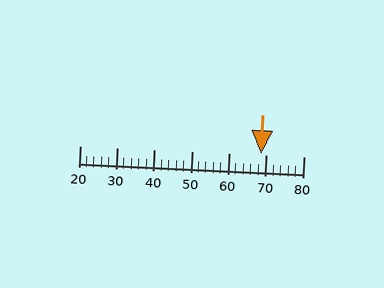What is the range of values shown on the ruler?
The ruler shows values from 20 to 80.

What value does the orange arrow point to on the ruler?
The orange arrow points to approximately 68.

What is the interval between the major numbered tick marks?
The major tick marks are spaced 10 units apart.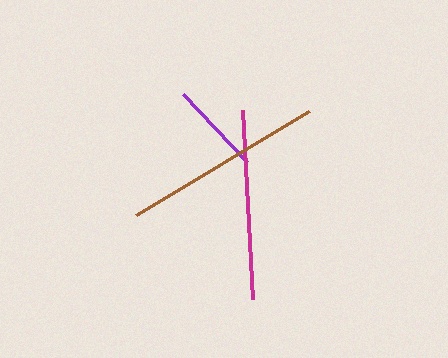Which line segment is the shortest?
The purple line is the shortest at approximately 94 pixels.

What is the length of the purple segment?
The purple segment is approximately 94 pixels long.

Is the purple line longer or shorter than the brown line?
The brown line is longer than the purple line.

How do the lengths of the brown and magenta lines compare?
The brown and magenta lines are approximately the same length.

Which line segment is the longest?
The brown line is the longest at approximately 202 pixels.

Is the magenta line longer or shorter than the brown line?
The brown line is longer than the magenta line.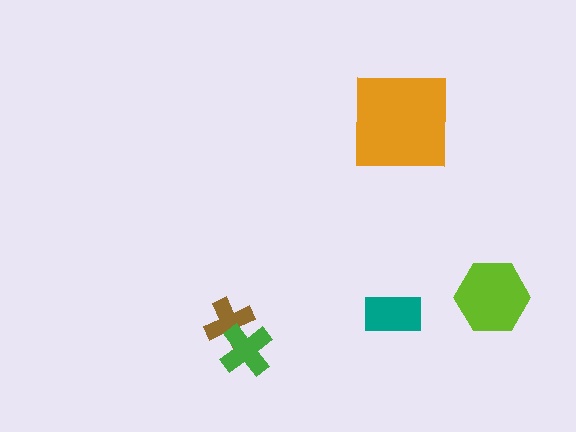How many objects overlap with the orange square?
0 objects overlap with the orange square.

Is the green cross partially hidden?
No, no other shape covers it.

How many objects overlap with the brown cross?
1 object overlaps with the brown cross.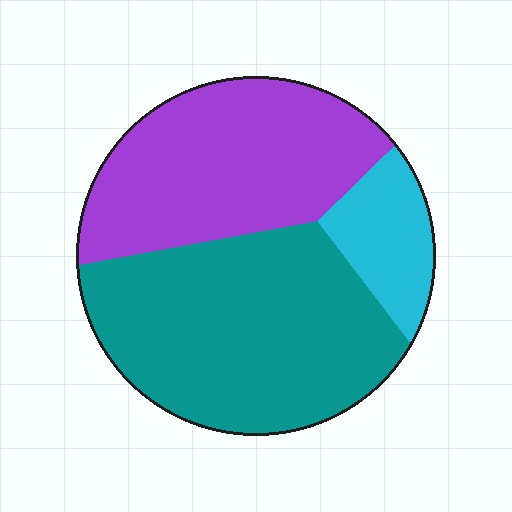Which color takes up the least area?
Cyan, at roughly 15%.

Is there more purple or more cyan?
Purple.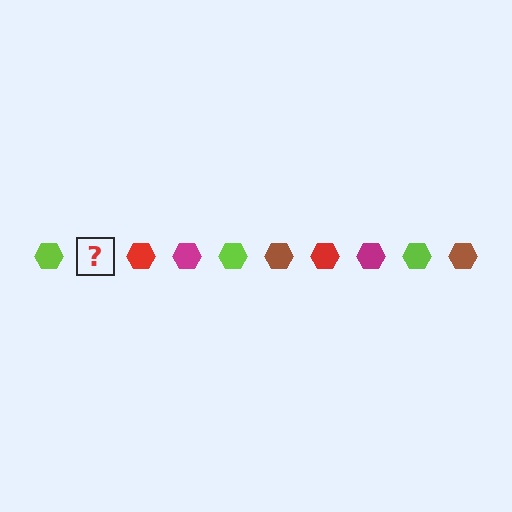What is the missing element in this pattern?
The missing element is a brown hexagon.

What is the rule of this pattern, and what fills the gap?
The rule is that the pattern cycles through lime, brown, red, magenta hexagons. The gap should be filled with a brown hexagon.